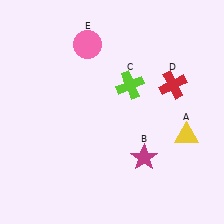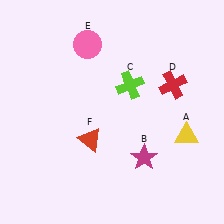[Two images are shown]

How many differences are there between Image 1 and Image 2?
There is 1 difference between the two images.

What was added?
A red triangle (F) was added in Image 2.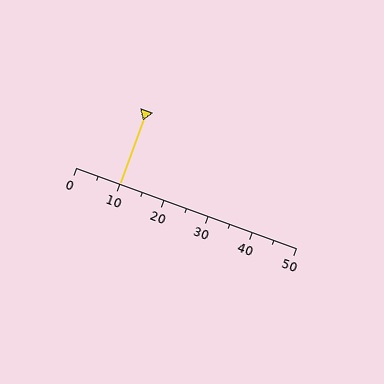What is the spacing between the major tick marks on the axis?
The major ticks are spaced 10 apart.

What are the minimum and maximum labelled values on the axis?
The axis runs from 0 to 50.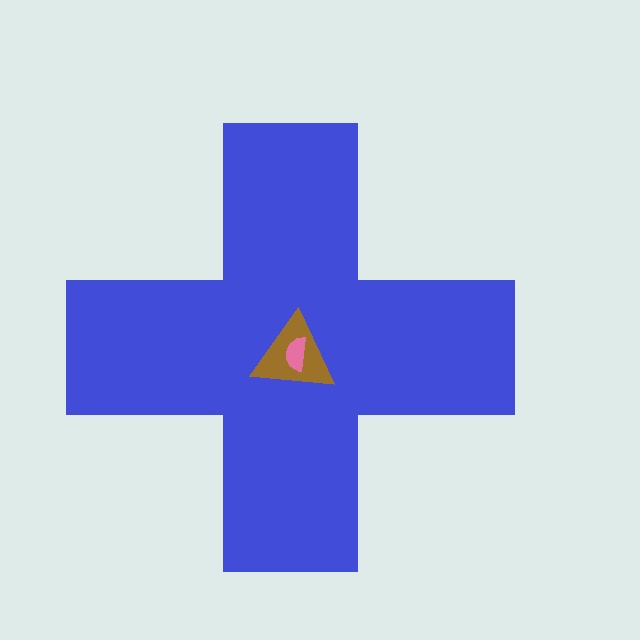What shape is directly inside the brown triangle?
The pink semicircle.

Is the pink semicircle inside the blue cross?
Yes.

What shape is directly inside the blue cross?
The brown triangle.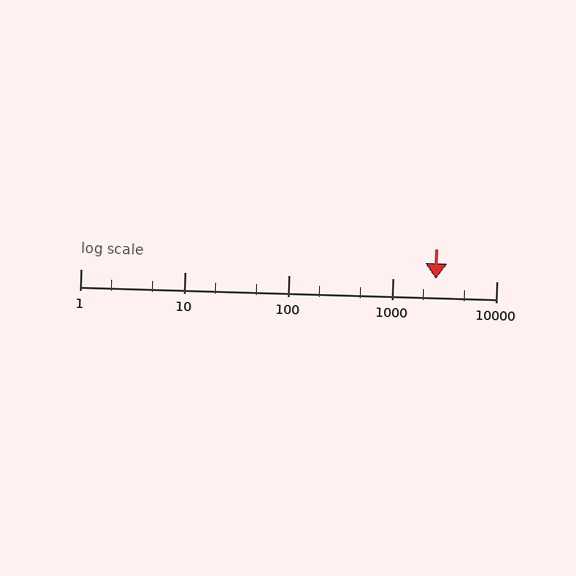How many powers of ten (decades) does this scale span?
The scale spans 4 decades, from 1 to 10000.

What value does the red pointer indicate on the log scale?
The pointer indicates approximately 2600.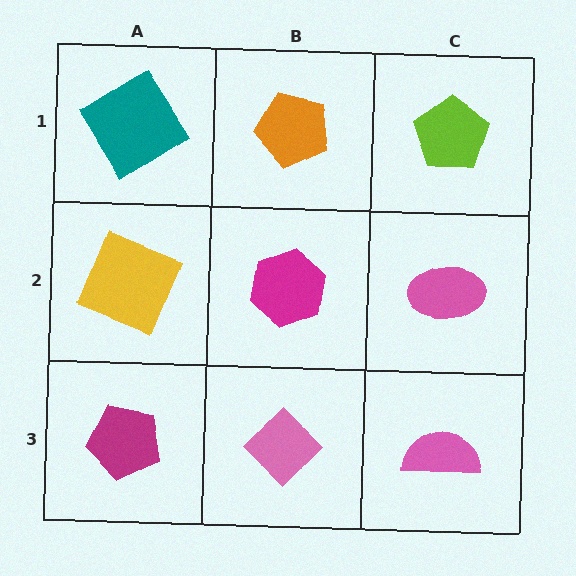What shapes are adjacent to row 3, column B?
A magenta hexagon (row 2, column B), a magenta pentagon (row 3, column A), a pink semicircle (row 3, column C).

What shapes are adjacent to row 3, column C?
A pink ellipse (row 2, column C), a pink diamond (row 3, column B).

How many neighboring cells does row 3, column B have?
3.